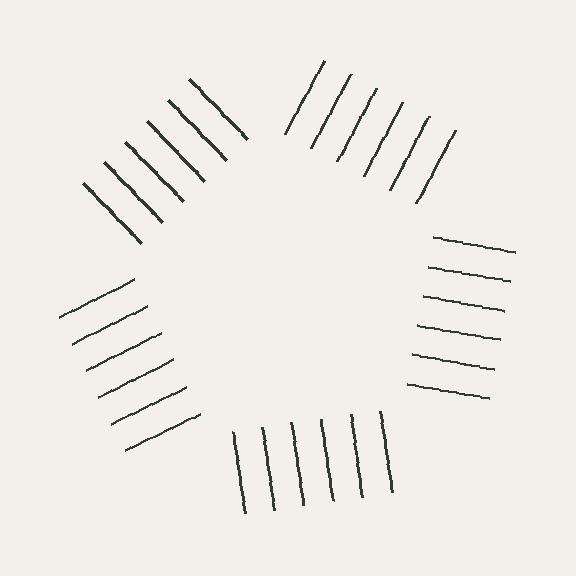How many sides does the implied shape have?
5 sides — the line-ends trace a pentagon.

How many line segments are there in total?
30 — 6 along each of the 5 edges.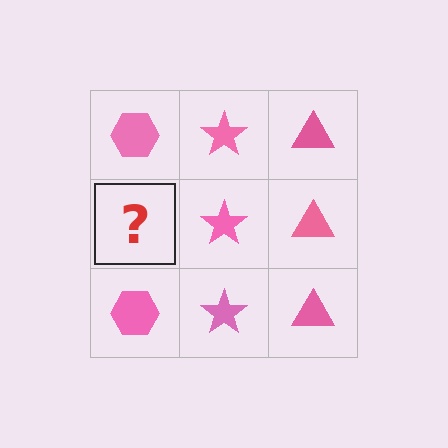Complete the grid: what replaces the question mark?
The question mark should be replaced with a pink hexagon.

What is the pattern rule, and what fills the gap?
The rule is that each column has a consistent shape. The gap should be filled with a pink hexagon.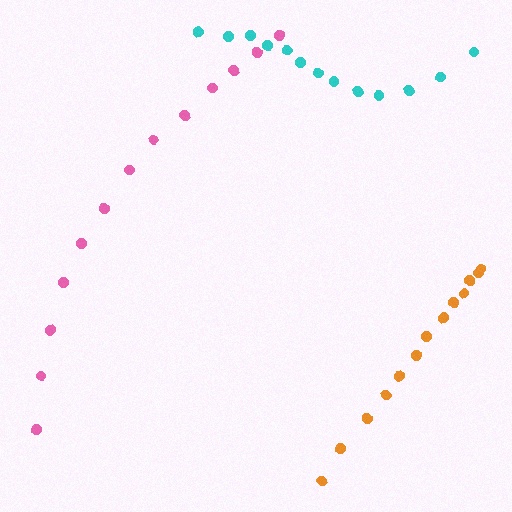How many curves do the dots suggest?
There are 3 distinct paths.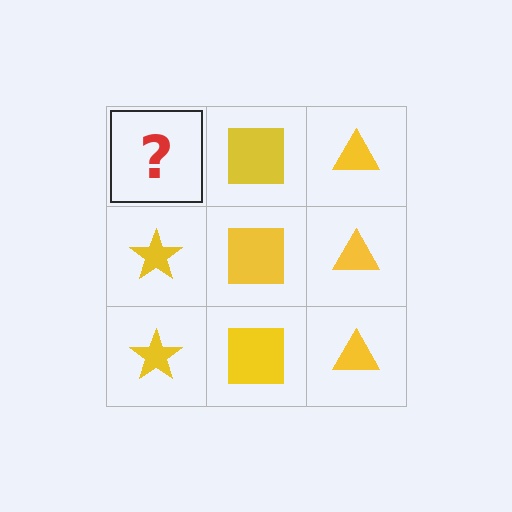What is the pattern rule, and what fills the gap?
The rule is that each column has a consistent shape. The gap should be filled with a yellow star.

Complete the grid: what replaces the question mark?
The question mark should be replaced with a yellow star.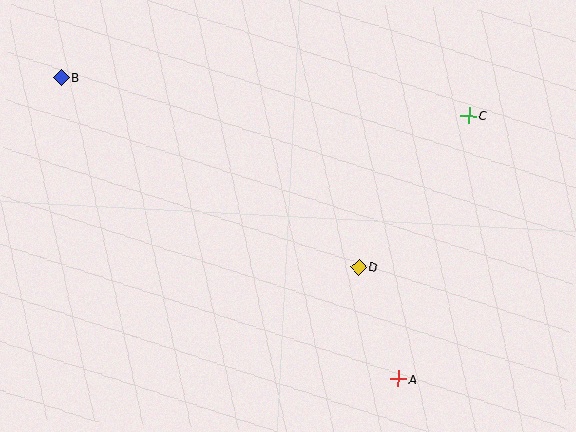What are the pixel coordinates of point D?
Point D is at (359, 267).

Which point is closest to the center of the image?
Point D at (359, 267) is closest to the center.